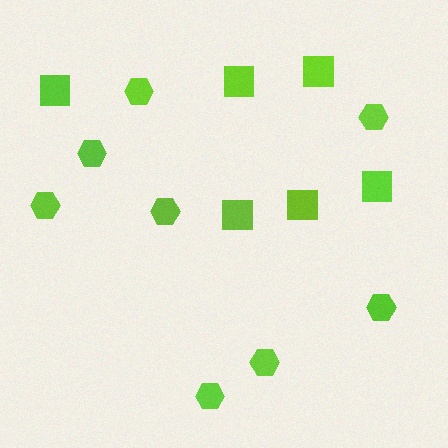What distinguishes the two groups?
There are 2 groups: one group of squares (6) and one group of hexagons (8).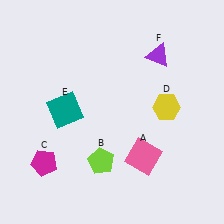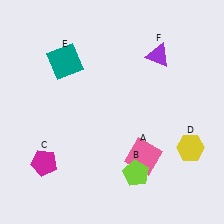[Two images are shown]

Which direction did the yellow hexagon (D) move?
The yellow hexagon (D) moved down.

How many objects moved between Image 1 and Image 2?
3 objects moved between the two images.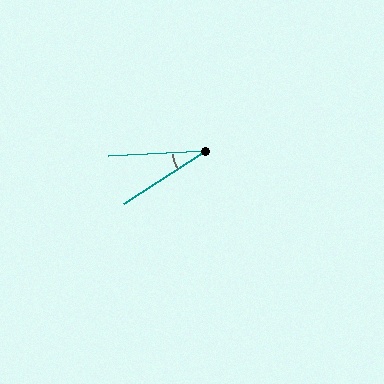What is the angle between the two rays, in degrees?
Approximately 30 degrees.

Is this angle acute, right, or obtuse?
It is acute.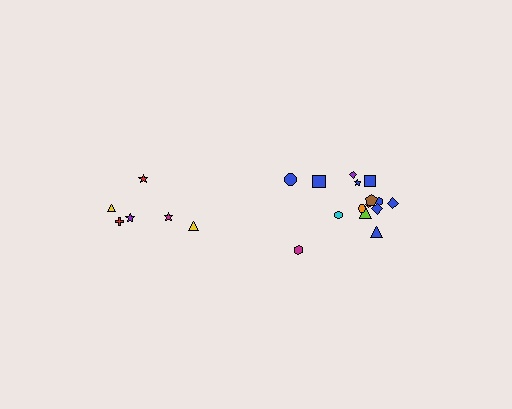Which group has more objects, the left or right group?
The right group.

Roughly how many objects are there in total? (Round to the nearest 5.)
Roughly 20 objects in total.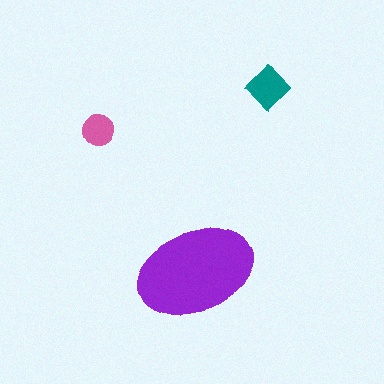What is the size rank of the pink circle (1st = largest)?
3rd.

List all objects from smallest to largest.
The pink circle, the teal diamond, the purple ellipse.